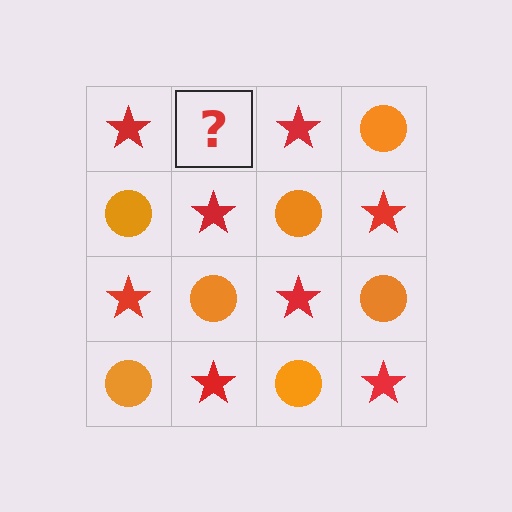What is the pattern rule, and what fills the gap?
The rule is that it alternates red star and orange circle in a checkerboard pattern. The gap should be filled with an orange circle.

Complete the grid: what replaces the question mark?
The question mark should be replaced with an orange circle.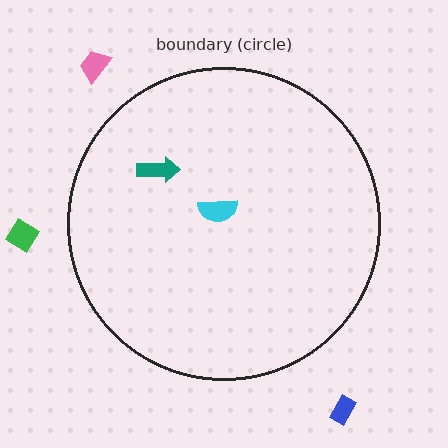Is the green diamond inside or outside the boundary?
Outside.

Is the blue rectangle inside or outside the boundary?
Outside.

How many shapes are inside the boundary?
2 inside, 3 outside.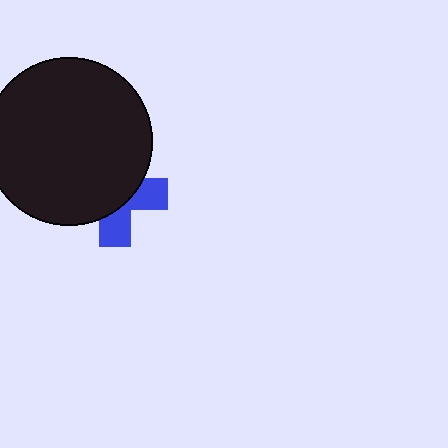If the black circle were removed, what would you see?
You would see the complete blue cross.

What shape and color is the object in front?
The object in front is a black circle.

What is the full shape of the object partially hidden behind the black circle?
The partially hidden object is a blue cross.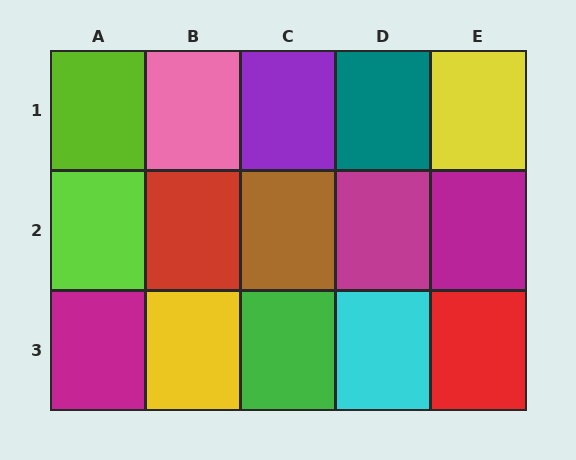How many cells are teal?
1 cell is teal.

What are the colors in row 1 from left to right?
Lime, pink, purple, teal, yellow.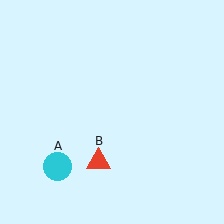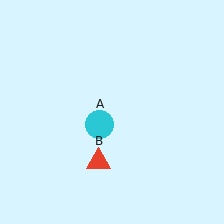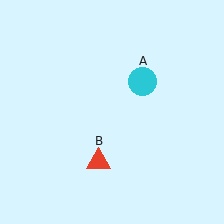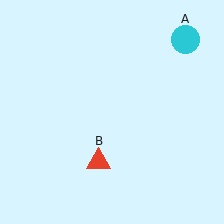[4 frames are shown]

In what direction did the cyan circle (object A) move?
The cyan circle (object A) moved up and to the right.